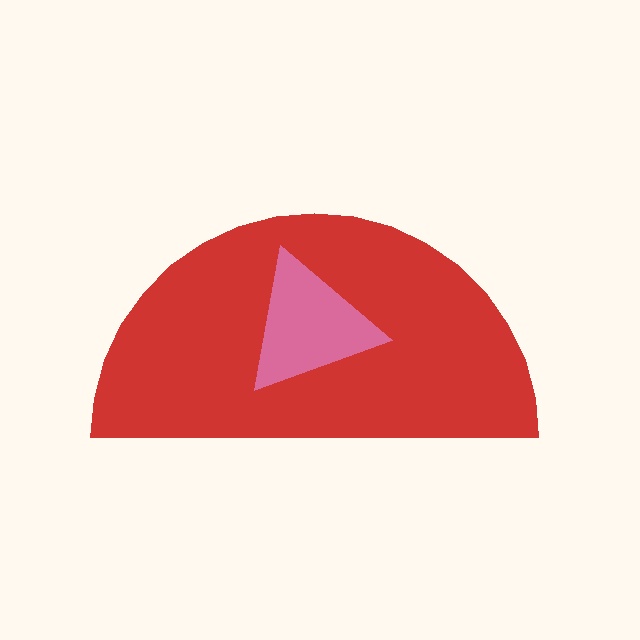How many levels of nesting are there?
2.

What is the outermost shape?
The red semicircle.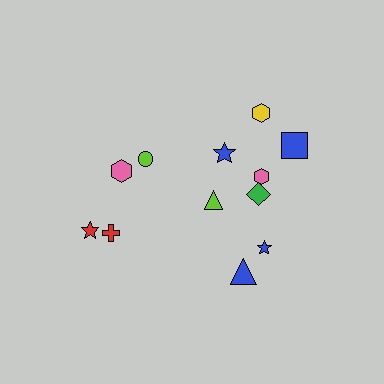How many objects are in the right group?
There are 8 objects.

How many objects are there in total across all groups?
There are 12 objects.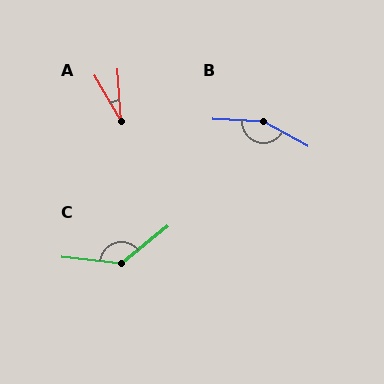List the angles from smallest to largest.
A (27°), C (135°), B (154°).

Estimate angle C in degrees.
Approximately 135 degrees.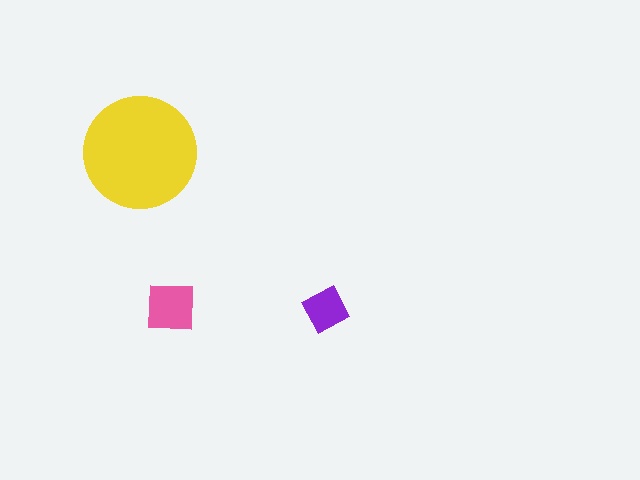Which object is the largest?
The yellow circle.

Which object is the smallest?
The purple diamond.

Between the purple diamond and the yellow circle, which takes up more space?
The yellow circle.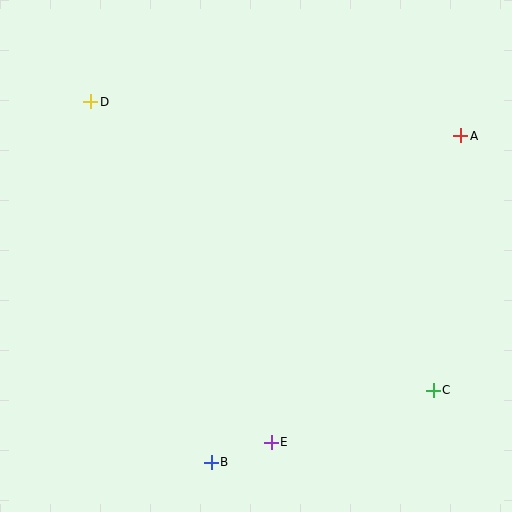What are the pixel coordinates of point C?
Point C is at (433, 390).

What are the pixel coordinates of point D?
Point D is at (91, 102).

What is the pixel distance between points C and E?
The distance between C and E is 170 pixels.